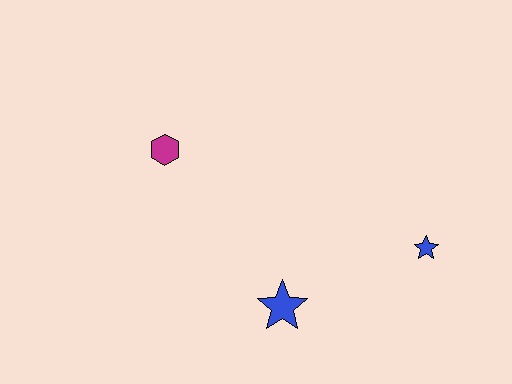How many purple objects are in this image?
There are no purple objects.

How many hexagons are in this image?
There is 1 hexagon.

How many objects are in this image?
There are 3 objects.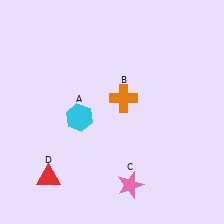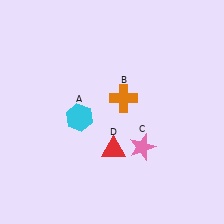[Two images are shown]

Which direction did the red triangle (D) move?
The red triangle (D) moved right.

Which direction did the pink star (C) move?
The pink star (C) moved up.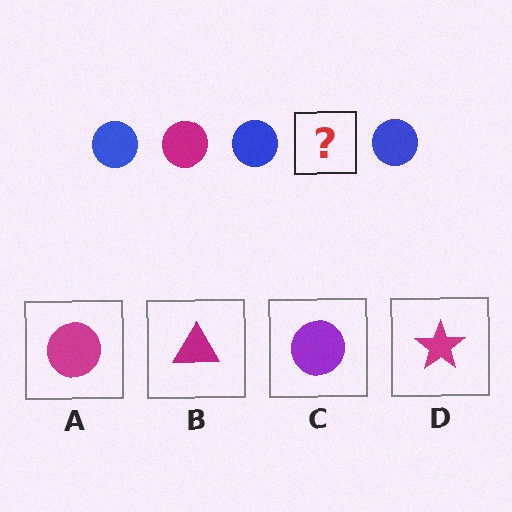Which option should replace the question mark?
Option A.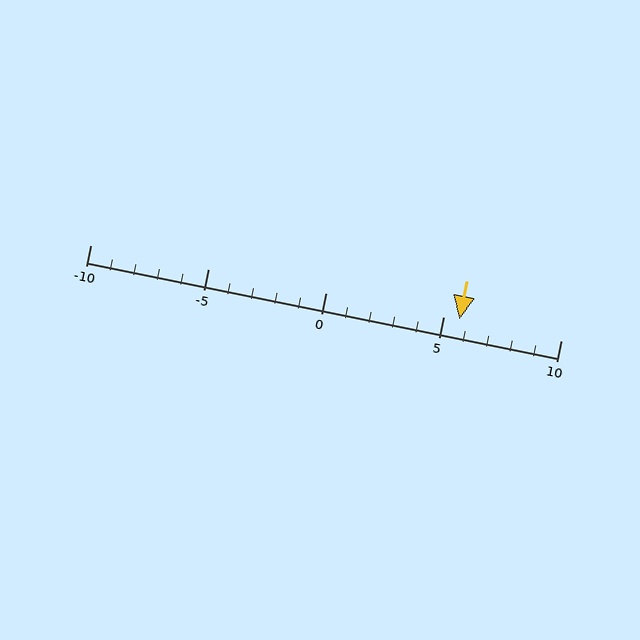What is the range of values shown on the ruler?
The ruler shows values from -10 to 10.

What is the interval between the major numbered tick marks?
The major tick marks are spaced 5 units apart.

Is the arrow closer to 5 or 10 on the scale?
The arrow is closer to 5.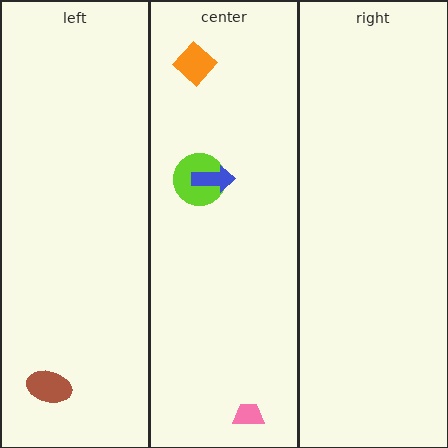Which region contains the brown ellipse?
The left region.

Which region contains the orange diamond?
The center region.